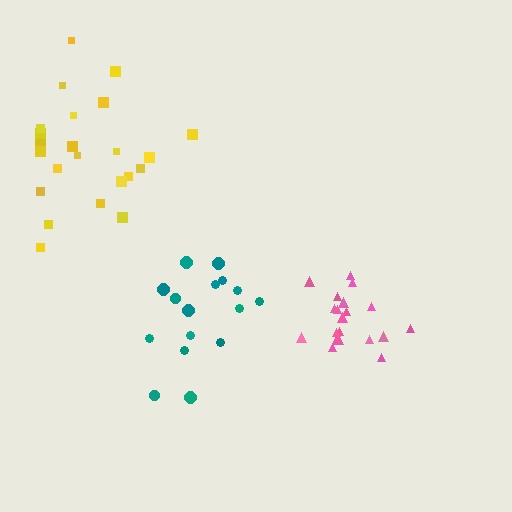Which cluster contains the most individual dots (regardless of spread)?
Yellow (23).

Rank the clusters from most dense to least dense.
pink, teal, yellow.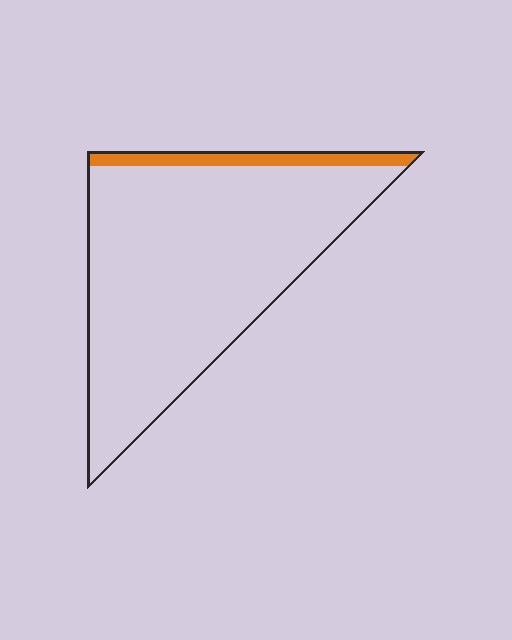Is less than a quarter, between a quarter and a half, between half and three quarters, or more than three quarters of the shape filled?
Less than a quarter.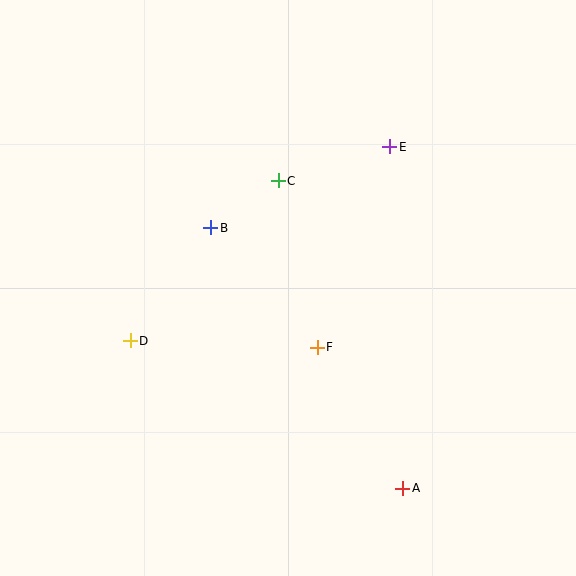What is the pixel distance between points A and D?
The distance between A and D is 310 pixels.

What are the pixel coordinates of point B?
Point B is at (211, 228).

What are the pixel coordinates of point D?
Point D is at (130, 341).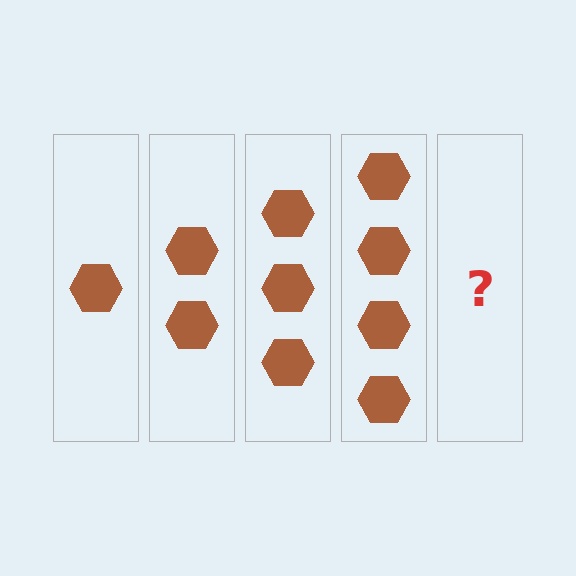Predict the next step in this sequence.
The next step is 5 hexagons.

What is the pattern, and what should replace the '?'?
The pattern is that each step adds one more hexagon. The '?' should be 5 hexagons.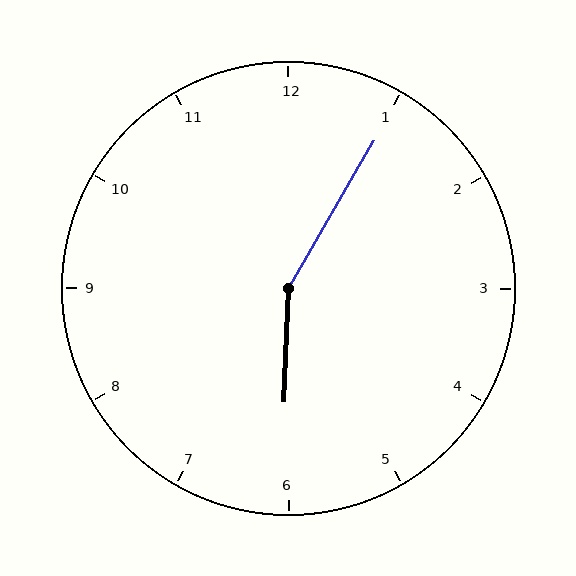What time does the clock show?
6:05.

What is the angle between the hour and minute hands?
Approximately 152 degrees.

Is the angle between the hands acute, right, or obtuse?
It is obtuse.